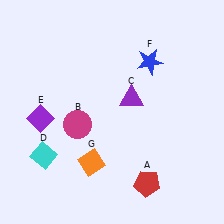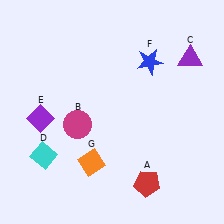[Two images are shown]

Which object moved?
The purple triangle (C) moved right.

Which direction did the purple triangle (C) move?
The purple triangle (C) moved right.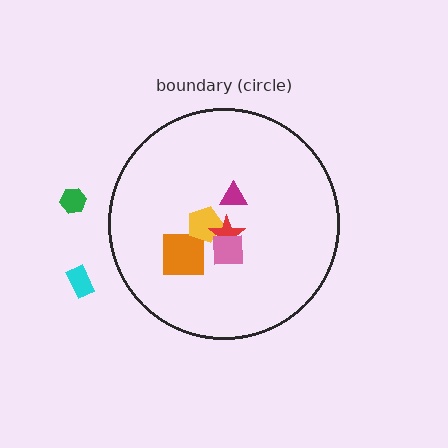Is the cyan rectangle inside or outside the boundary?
Outside.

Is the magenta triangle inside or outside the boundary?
Inside.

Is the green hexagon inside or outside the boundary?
Outside.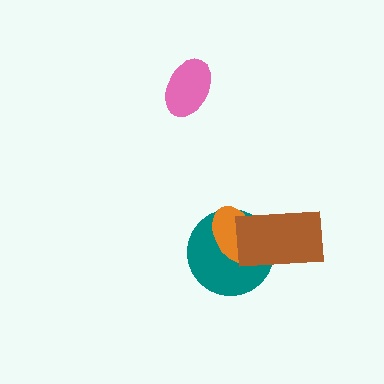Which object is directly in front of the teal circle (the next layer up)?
The orange ellipse is directly in front of the teal circle.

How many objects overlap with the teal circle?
2 objects overlap with the teal circle.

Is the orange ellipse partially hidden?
Yes, it is partially covered by another shape.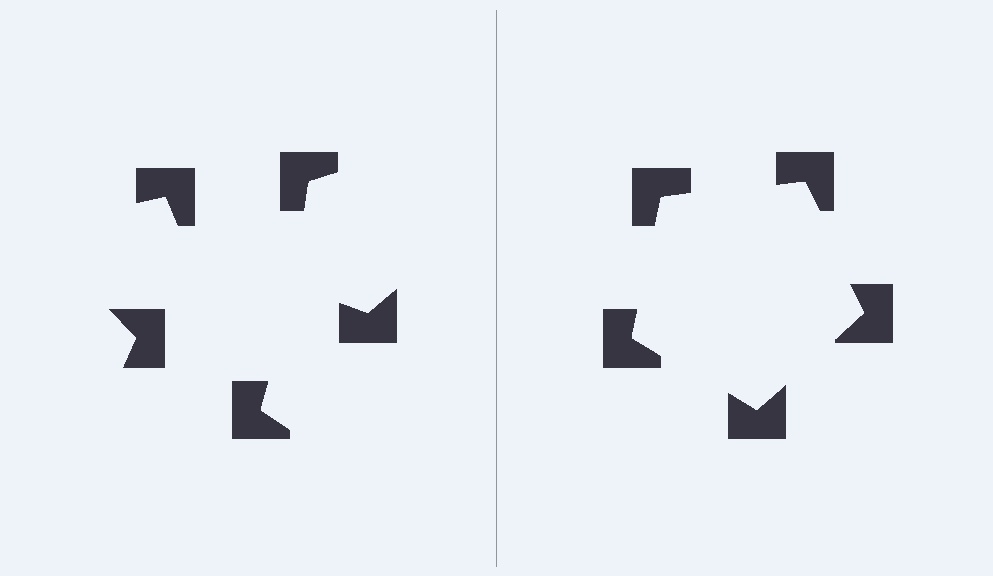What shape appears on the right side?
An illusory pentagon.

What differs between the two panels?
The notched squares are positioned identically on both sides; only the wedge orientations differ. On the right they align to a pentagon; on the left they are misaligned.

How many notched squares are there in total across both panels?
10 — 5 on each side.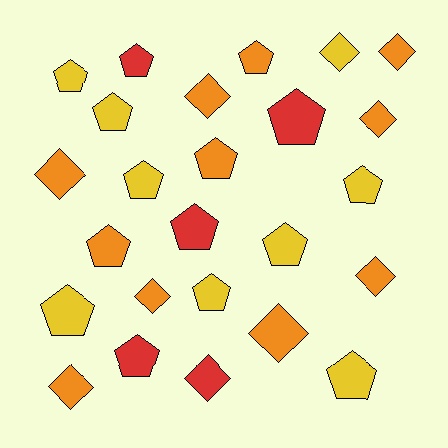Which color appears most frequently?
Orange, with 11 objects.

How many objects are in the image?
There are 25 objects.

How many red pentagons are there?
There are 4 red pentagons.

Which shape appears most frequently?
Pentagon, with 15 objects.